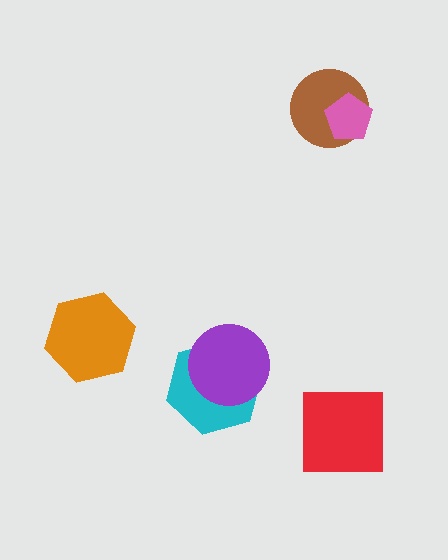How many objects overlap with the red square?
0 objects overlap with the red square.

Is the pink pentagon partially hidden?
No, no other shape covers it.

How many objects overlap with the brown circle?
1 object overlaps with the brown circle.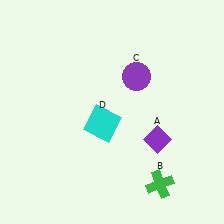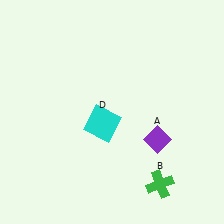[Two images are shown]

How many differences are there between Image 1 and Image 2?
There is 1 difference between the two images.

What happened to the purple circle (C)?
The purple circle (C) was removed in Image 2. It was in the top-right area of Image 1.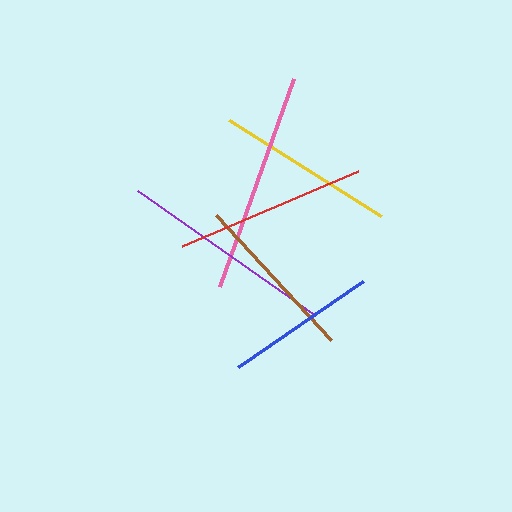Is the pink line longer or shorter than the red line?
The pink line is longer than the red line.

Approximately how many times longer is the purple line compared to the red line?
The purple line is approximately 1.1 times the length of the red line.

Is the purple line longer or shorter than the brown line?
The purple line is longer than the brown line.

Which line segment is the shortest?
The blue line is the shortest at approximately 151 pixels.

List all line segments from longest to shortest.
From longest to shortest: pink, purple, red, yellow, brown, blue.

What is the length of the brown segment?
The brown segment is approximately 170 pixels long.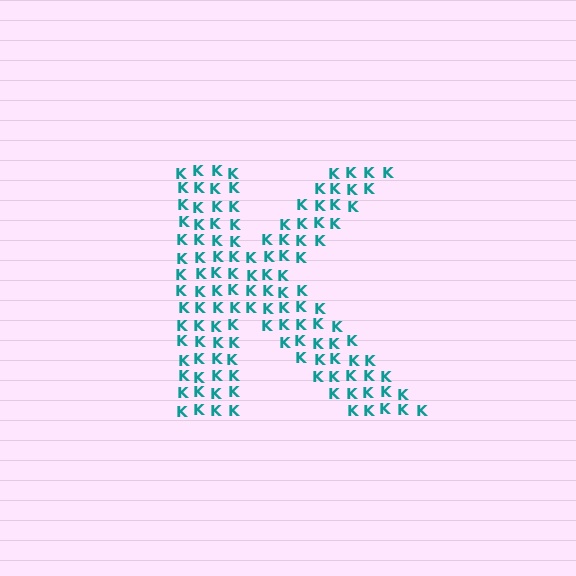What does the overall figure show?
The overall figure shows the letter K.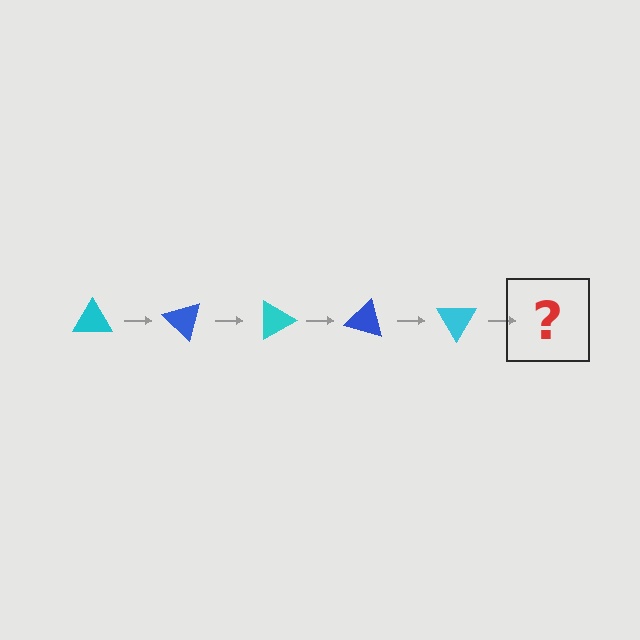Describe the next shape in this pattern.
It should be a blue triangle, rotated 225 degrees from the start.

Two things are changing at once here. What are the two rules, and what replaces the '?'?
The two rules are that it rotates 45 degrees each step and the color cycles through cyan and blue. The '?' should be a blue triangle, rotated 225 degrees from the start.